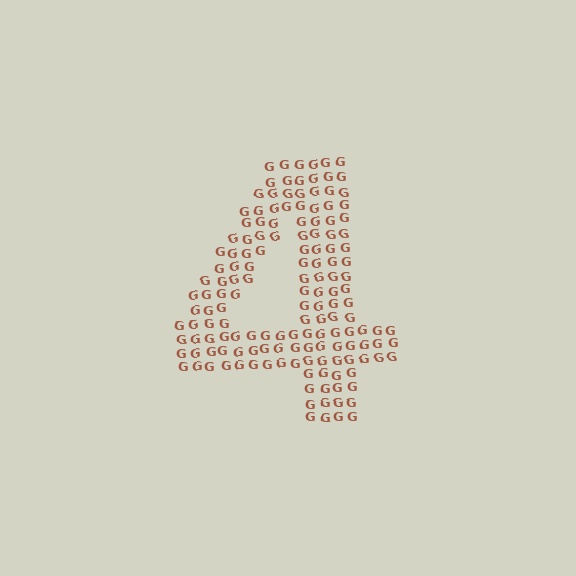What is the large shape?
The large shape is the digit 4.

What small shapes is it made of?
It is made of small letter G's.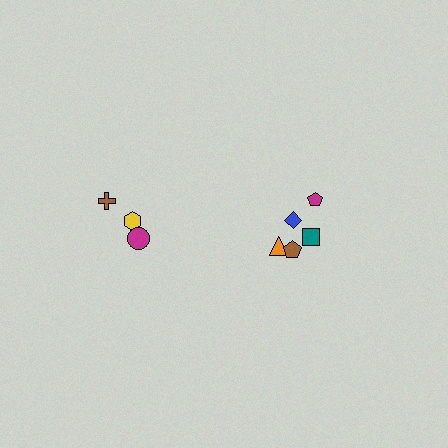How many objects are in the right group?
There are 5 objects.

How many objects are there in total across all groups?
There are 8 objects.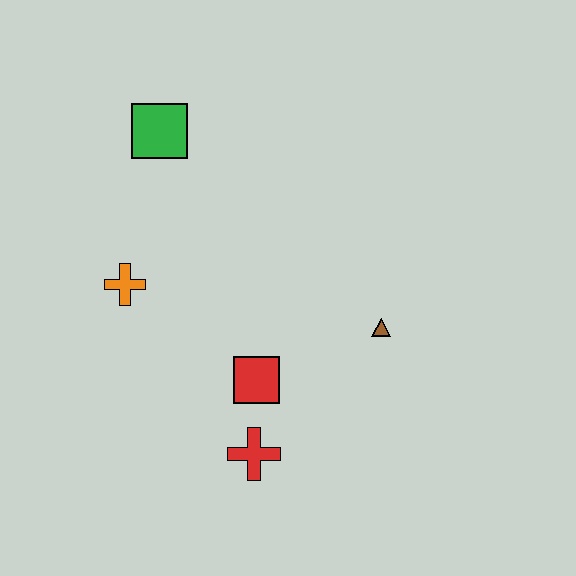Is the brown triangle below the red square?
No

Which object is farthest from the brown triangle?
The green square is farthest from the brown triangle.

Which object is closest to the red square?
The red cross is closest to the red square.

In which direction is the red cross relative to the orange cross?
The red cross is below the orange cross.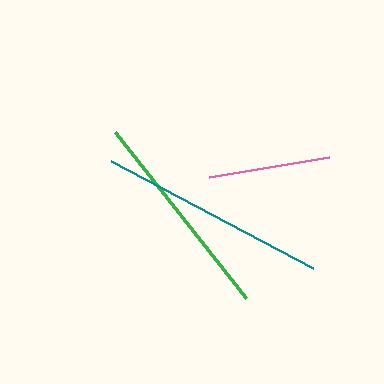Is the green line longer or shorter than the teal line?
The teal line is longer than the green line.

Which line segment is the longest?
The teal line is the longest at approximately 229 pixels.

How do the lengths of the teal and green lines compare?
The teal and green lines are approximately the same length.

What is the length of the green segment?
The green segment is approximately 212 pixels long.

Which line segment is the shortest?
The pink line is the shortest at approximately 121 pixels.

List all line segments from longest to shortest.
From longest to shortest: teal, green, pink.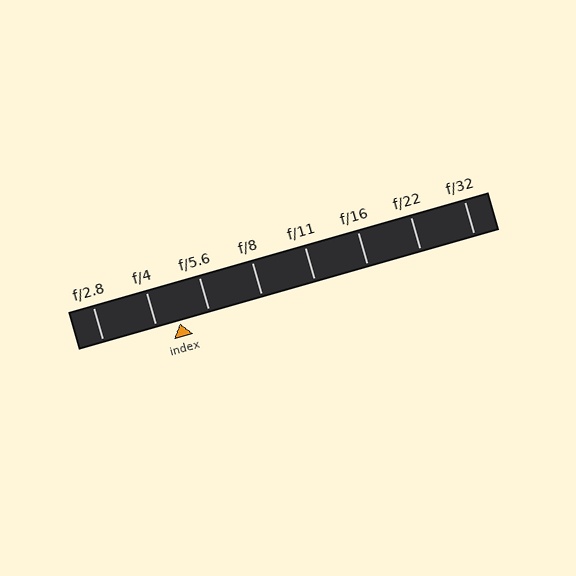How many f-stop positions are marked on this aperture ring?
There are 8 f-stop positions marked.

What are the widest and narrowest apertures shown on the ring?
The widest aperture shown is f/2.8 and the narrowest is f/32.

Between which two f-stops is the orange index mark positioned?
The index mark is between f/4 and f/5.6.